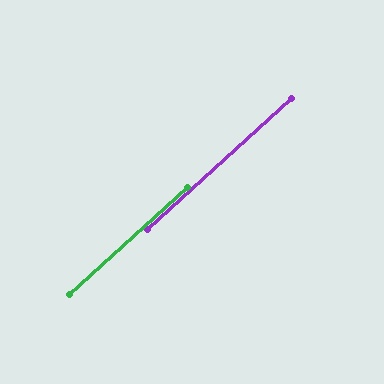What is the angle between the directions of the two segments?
Approximately 0 degrees.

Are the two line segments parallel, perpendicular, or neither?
Parallel — their directions differ by only 0.1°.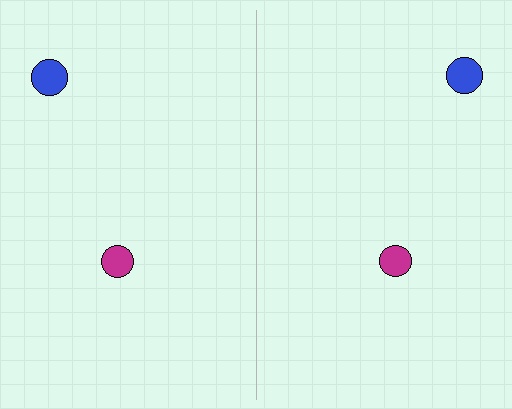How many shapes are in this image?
There are 4 shapes in this image.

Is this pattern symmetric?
Yes, this pattern has bilateral (reflection) symmetry.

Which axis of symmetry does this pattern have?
The pattern has a vertical axis of symmetry running through the center of the image.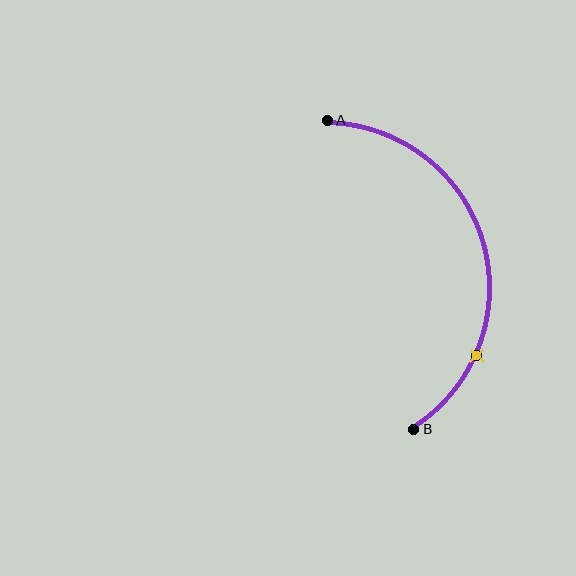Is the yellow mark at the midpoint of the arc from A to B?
No. The yellow mark lies on the arc but is closer to endpoint B. The arc midpoint would be at the point on the curve equidistant along the arc from both A and B.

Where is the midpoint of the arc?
The arc midpoint is the point on the curve farthest from the straight line joining A and B. It sits to the right of that line.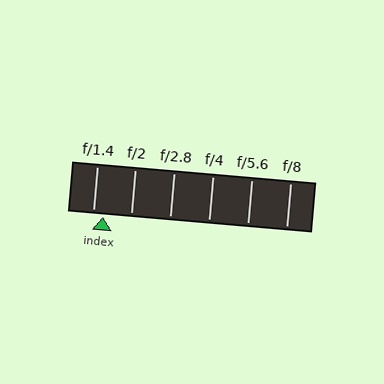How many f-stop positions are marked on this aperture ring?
There are 6 f-stop positions marked.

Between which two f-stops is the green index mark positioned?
The index mark is between f/1.4 and f/2.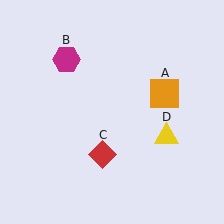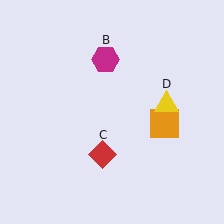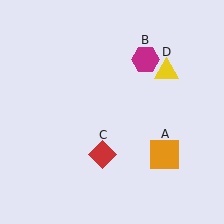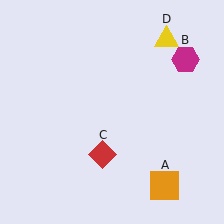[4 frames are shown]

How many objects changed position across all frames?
3 objects changed position: orange square (object A), magenta hexagon (object B), yellow triangle (object D).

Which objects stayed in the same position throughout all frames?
Red diamond (object C) remained stationary.